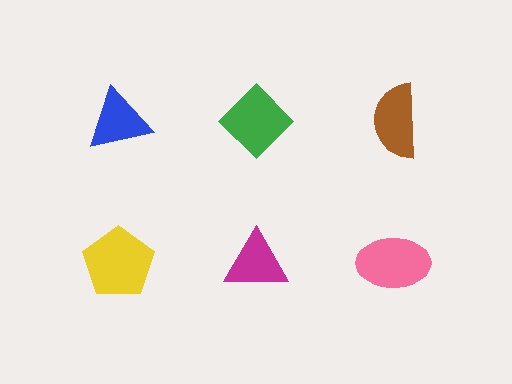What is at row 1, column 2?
A green diamond.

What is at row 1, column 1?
A blue triangle.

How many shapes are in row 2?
3 shapes.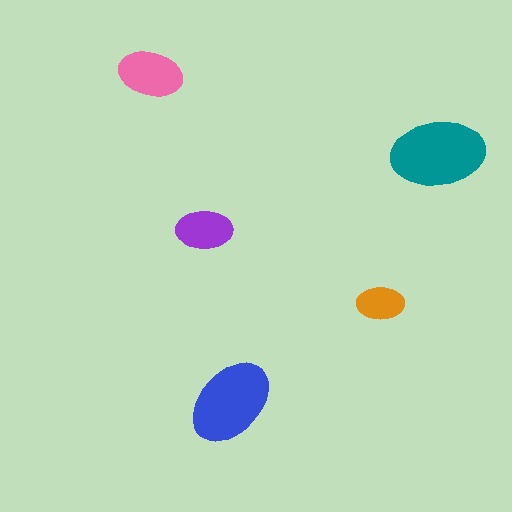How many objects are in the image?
There are 5 objects in the image.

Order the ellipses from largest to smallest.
the teal one, the blue one, the pink one, the purple one, the orange one.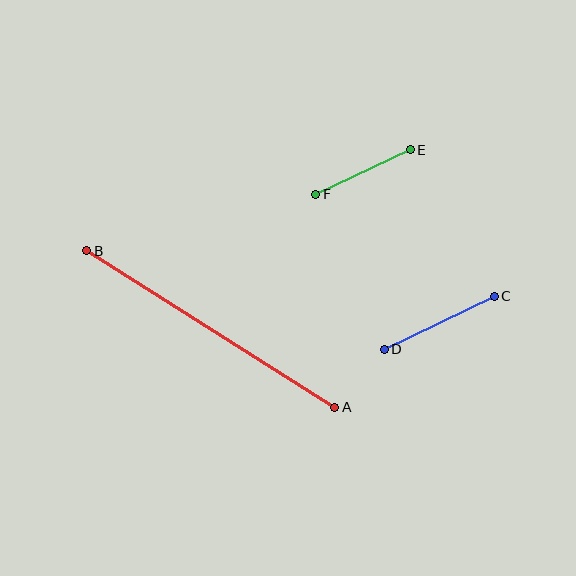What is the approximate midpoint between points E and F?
The midpoint is at approximately (363, 172) pixels.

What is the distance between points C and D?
The distance is approximately 122 pixels.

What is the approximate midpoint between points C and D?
The midpoint is at approximately (439, 323) pixels.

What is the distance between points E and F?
The distance is approximately 105 pixels.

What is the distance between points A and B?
The distance is approximately 294 pixels.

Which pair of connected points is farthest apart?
Points A and B are farthest apart.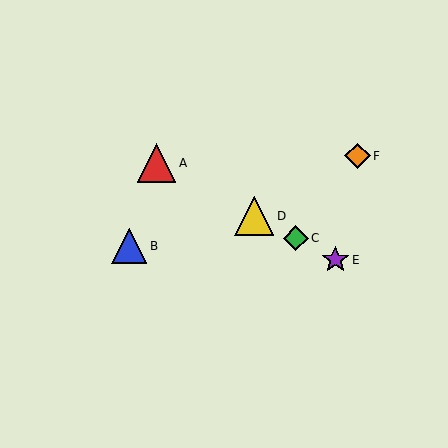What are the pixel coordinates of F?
Object F is at (358, 156).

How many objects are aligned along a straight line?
4 objects (A, C, D, E) are aligned along a straight line.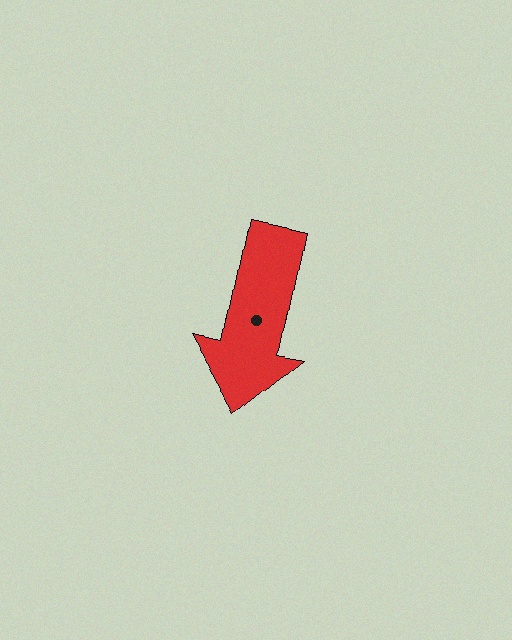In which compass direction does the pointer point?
South.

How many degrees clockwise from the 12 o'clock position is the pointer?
Approximately 191 degrees.